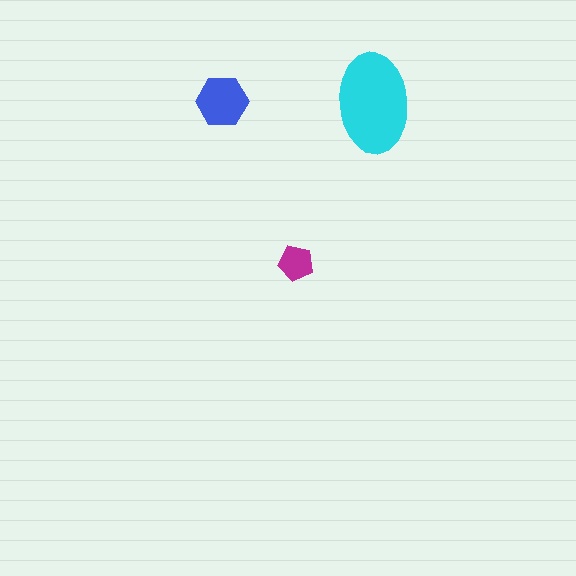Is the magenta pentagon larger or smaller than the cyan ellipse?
Smaller.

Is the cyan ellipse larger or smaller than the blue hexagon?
Larger.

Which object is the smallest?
The magenta pentagon.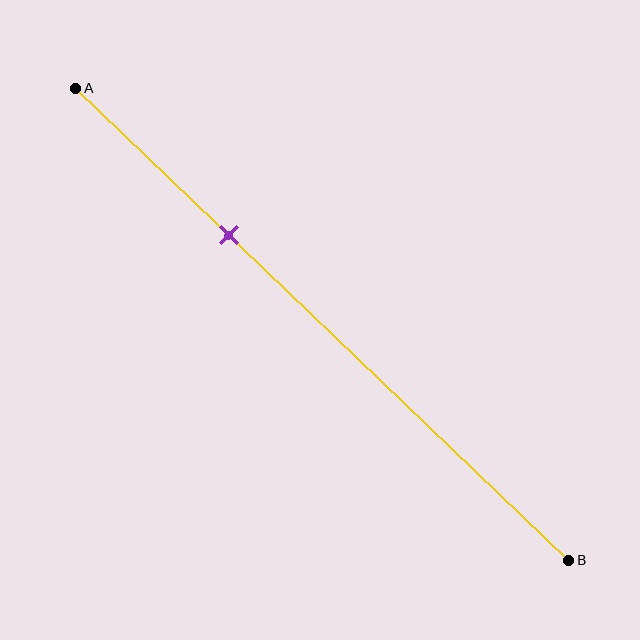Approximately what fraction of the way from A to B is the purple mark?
The purple mark is approximately 30% of the way from A to B.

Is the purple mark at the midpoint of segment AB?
No, the mark is at about 30% from A, not at the 50% midpoint.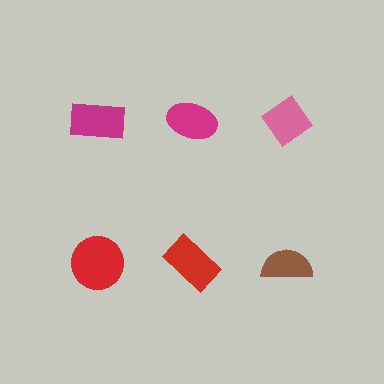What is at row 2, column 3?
A brown semicircle.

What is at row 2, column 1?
A red circle.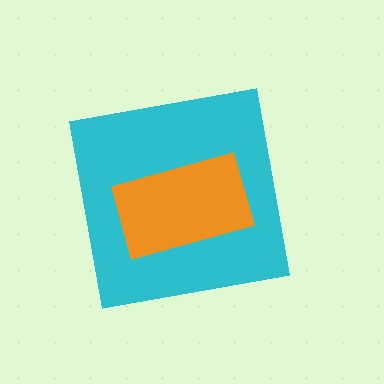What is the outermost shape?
The cyan square.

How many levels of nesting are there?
2.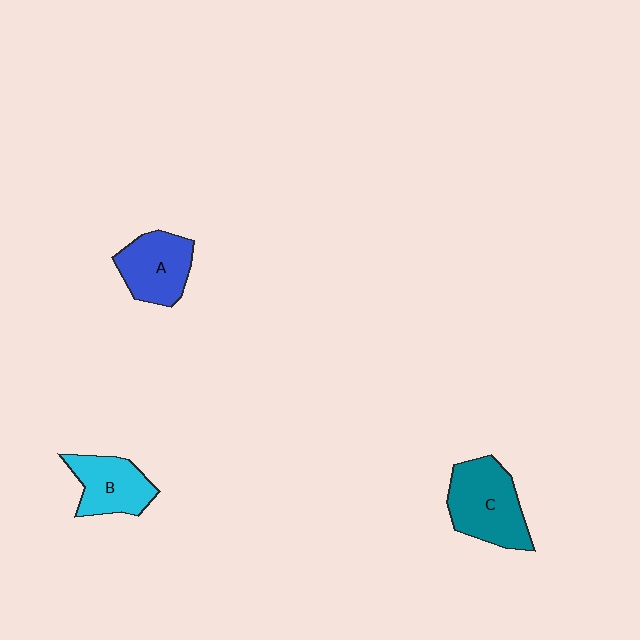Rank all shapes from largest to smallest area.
From largest to smallest: C (teal), A (blue), B (cyan).